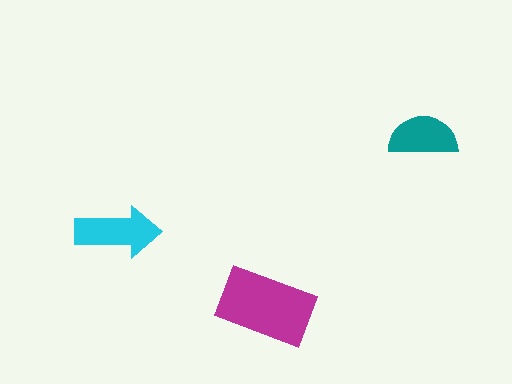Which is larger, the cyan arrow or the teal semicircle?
The cyan arrow.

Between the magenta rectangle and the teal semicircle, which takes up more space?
The magenta rectangle.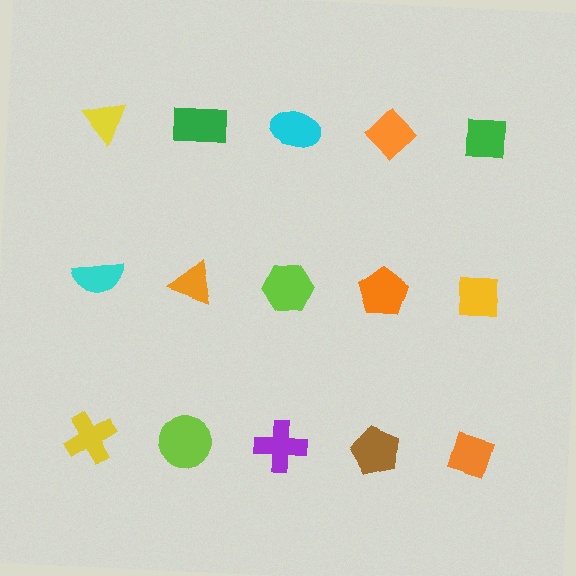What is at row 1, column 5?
A green square.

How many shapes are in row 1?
5 shapes.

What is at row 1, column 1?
A yellow triangle.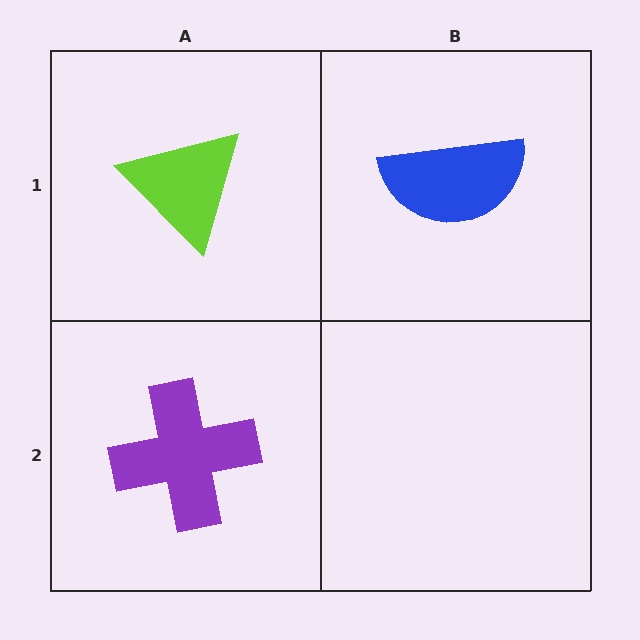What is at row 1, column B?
A blue semicircle.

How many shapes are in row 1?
2 shapes.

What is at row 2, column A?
A purple cross.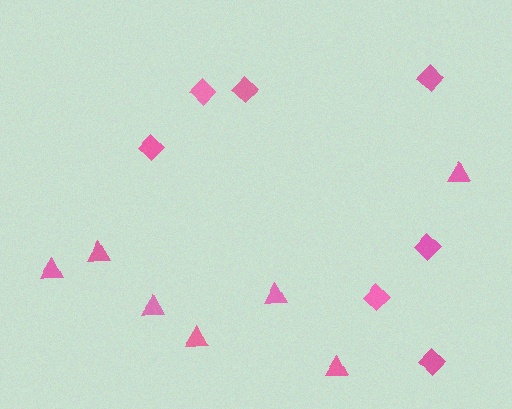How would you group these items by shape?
There are 2 groups: one group of diamonds (7) and one group of triangles (7).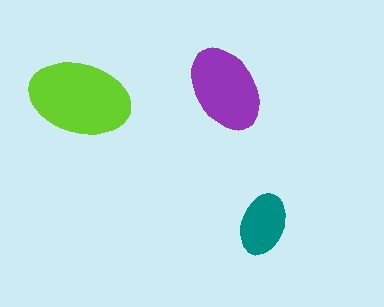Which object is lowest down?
The teal ellipse is bottommost.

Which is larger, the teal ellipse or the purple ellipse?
The purple one.